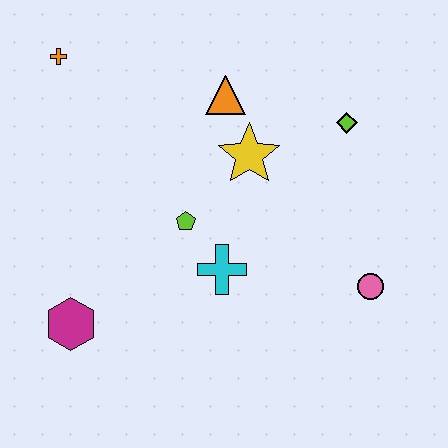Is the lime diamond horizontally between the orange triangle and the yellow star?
No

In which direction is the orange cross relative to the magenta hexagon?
The orange cross is above the magenta hexagon.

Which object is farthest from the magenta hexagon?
The lime diamond is farthest from the magenta hexagon.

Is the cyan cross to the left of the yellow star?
Yes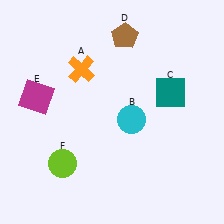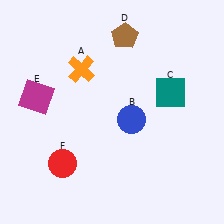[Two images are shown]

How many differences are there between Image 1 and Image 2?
There are 2 differences between the two images.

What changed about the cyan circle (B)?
In Image 1, B is cyan. In Image 2, it changed to blue.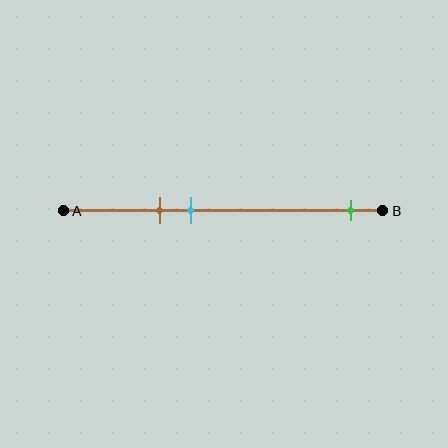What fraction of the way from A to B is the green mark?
The green mark is approximately 90% (0.9) of the way from A to B.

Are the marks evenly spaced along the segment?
No, the marks are not evenly spaced.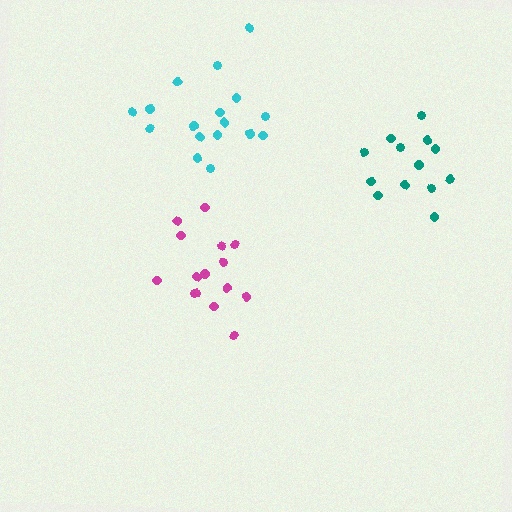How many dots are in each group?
Group 1: 17 dots, Group 2: 13 dots, Group 3: 15 dots (45 total).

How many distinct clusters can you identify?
There are 3 distinct clusters.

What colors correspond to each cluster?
The clusters are colored: cyan, teal, magenta.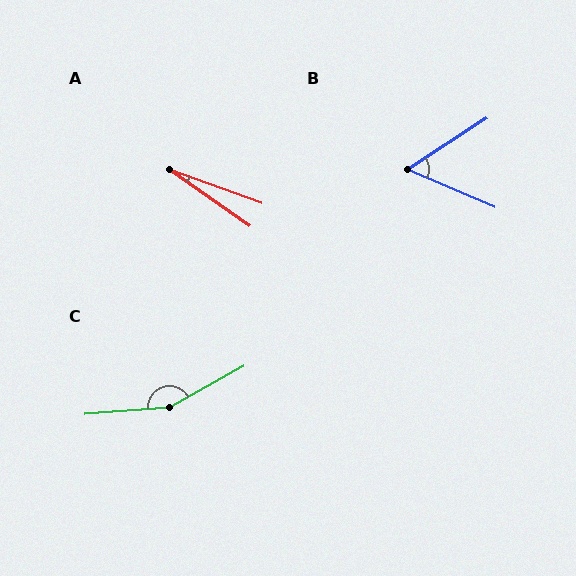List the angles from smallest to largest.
A (15°), B (56°), C (155°).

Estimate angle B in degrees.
Approximately 56 degrees.